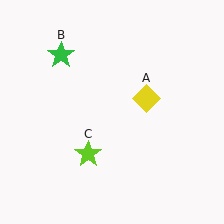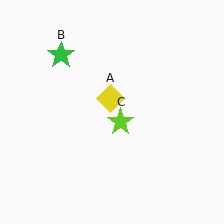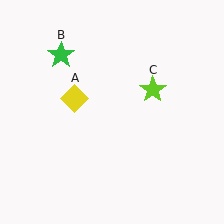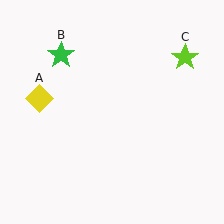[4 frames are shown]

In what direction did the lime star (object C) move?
The lime star (object C) moved up and to the right.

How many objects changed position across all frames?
2 objects changed position: yellow diamond (object A), lime star (object C).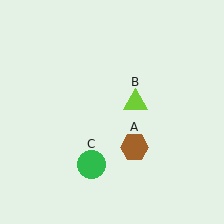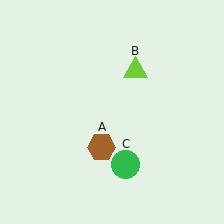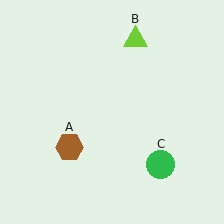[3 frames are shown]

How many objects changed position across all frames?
3 objects changed position: brown hexagon (object A), lime triangle (object B), green circle (object C).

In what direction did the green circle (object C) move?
The green circle (object C) moved right.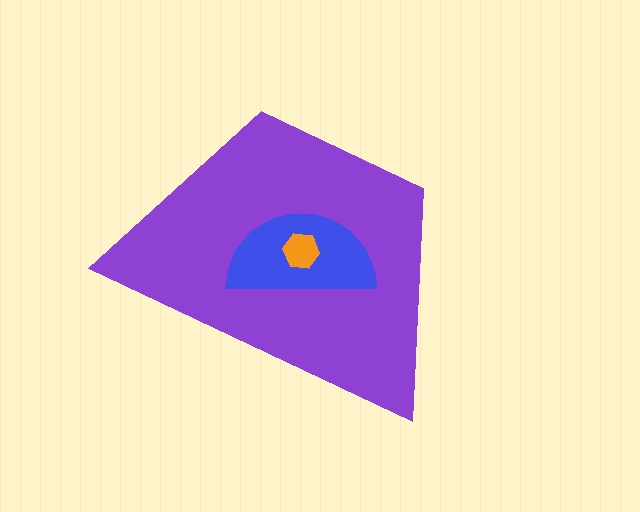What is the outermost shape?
The purple trapezoid.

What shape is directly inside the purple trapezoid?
The blue semicircle.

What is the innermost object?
The orange hexagon.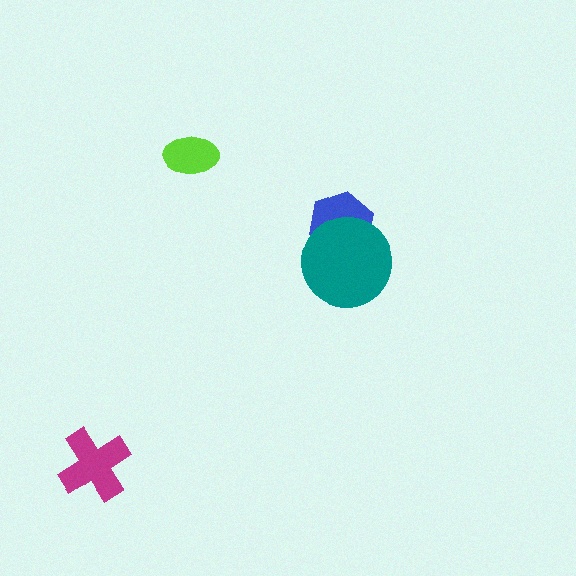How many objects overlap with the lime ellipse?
0 objects overlap with the lime ellipse.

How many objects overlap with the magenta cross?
0 objects overlap with the magenta cross.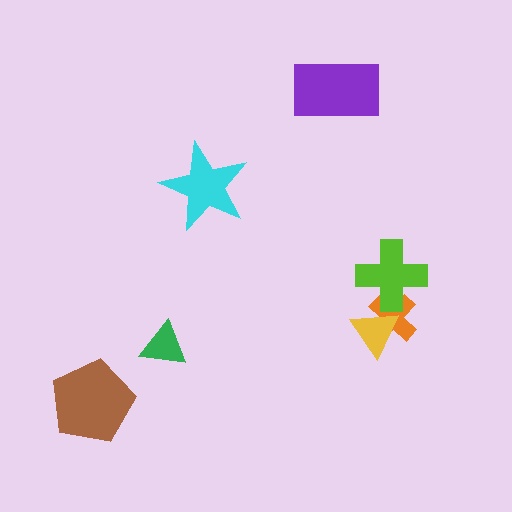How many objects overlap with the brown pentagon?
0 objects overlap with the brown pentagon.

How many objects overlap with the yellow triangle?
1 object overlaps with the yellow triangle.